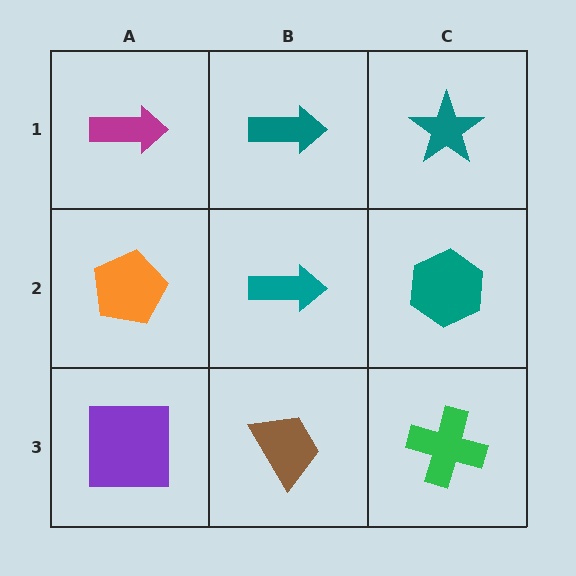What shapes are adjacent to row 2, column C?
A teal star (row 1, column C), a green cross (row 3, column C), a teal arrow (row 2, column B).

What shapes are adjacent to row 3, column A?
An orange pentagon (row 2, column A), a brown trapezoid (row 3, column B).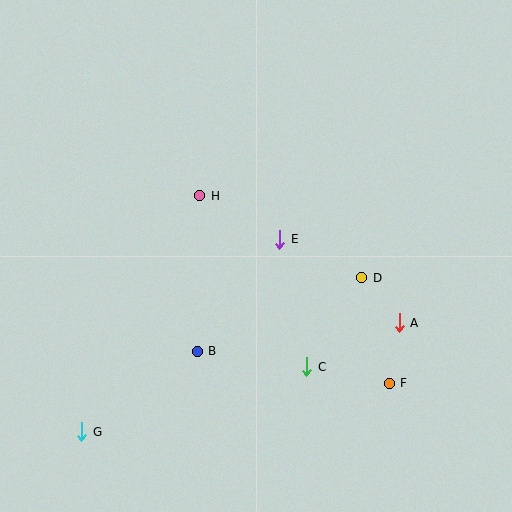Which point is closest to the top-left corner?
Point H is closest to the top-left corner.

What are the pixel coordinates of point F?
Point F is at (389, 383).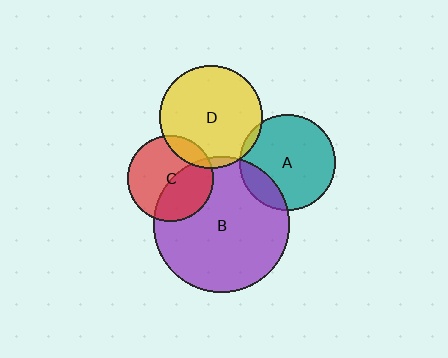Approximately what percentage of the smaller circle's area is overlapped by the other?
Approximately 5%.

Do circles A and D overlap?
Yes.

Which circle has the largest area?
Circle B (purple).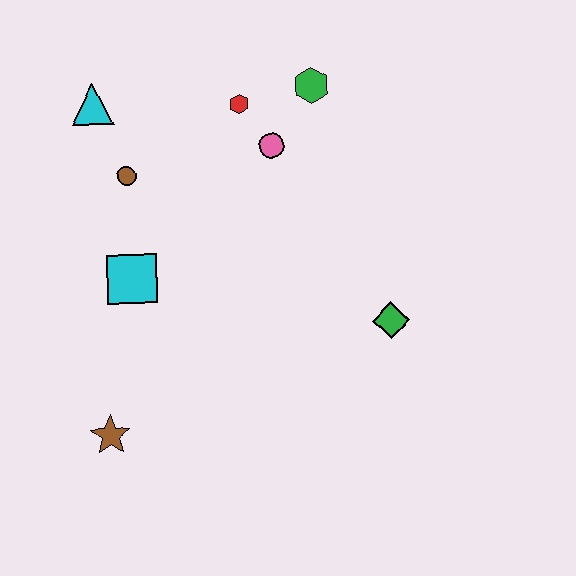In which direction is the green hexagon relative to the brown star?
The green hexagon is above the brown star.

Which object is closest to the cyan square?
The brown circle is closest to the cyan square.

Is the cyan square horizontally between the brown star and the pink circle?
Yes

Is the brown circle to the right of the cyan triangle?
Yes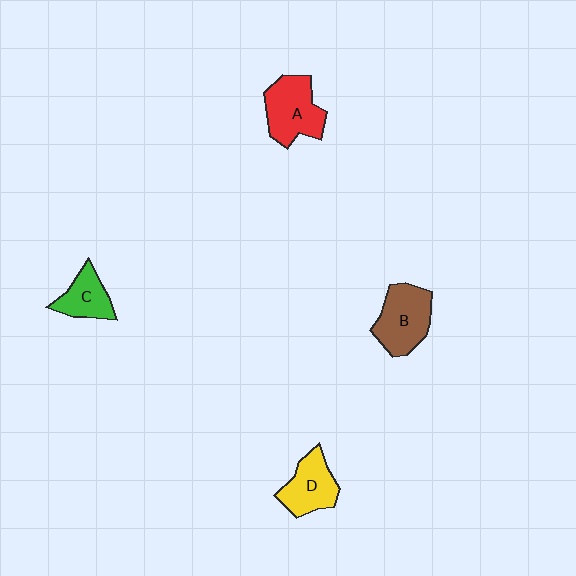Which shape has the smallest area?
Shape C (green).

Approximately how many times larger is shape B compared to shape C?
Approximately 1.5 times.